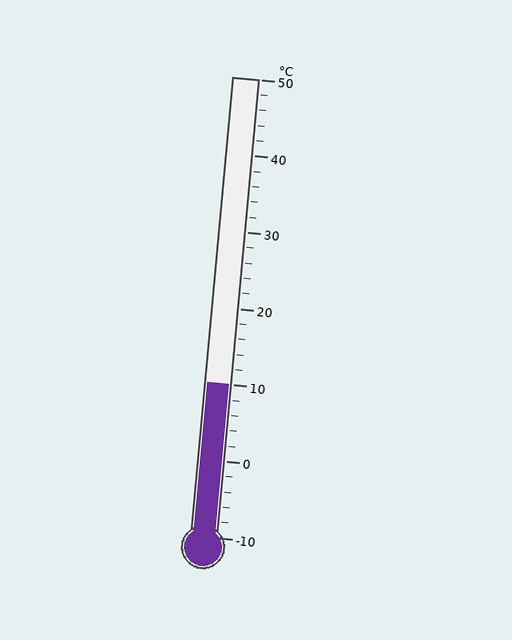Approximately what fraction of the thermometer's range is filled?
The thermometer is filled to approximately 35% of its range.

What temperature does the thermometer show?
The thermometer shows approximately 10°C.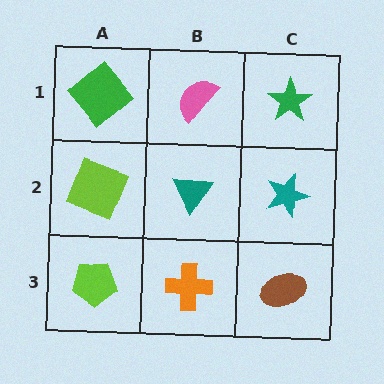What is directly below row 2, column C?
A brown ellipse.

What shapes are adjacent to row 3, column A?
A lime square (row 2, column A), an orange cross (row 3, column B).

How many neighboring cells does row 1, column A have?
2.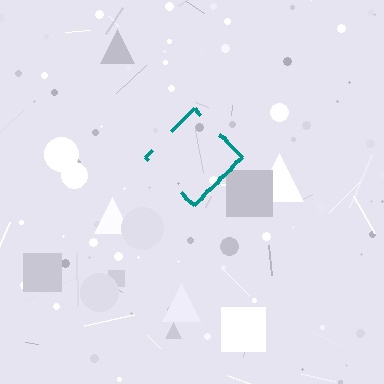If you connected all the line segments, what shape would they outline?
They would outline a diamond.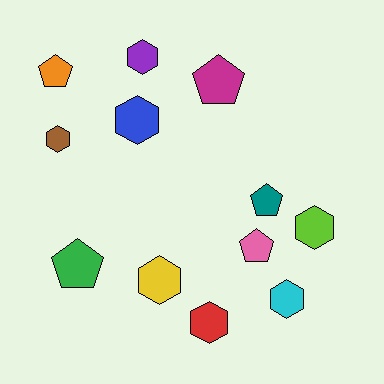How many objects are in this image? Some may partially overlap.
There are 12 objects.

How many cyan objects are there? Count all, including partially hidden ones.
There is 1 cyan object.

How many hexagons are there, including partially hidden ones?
There are 7 hexagons.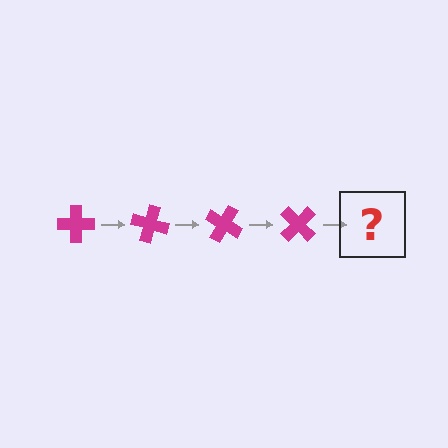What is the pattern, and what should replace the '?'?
The pattern is that the cross rotates 15 degrees each step. The '?' should be a magenta cross rotated 60 degrees.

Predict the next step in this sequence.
The next step is a magenta cross rotated 60 degrees.